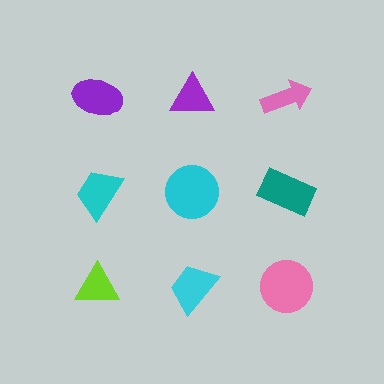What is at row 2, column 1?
A cyan trapezoid.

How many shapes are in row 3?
3 shapes.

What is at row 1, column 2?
A purple triangle.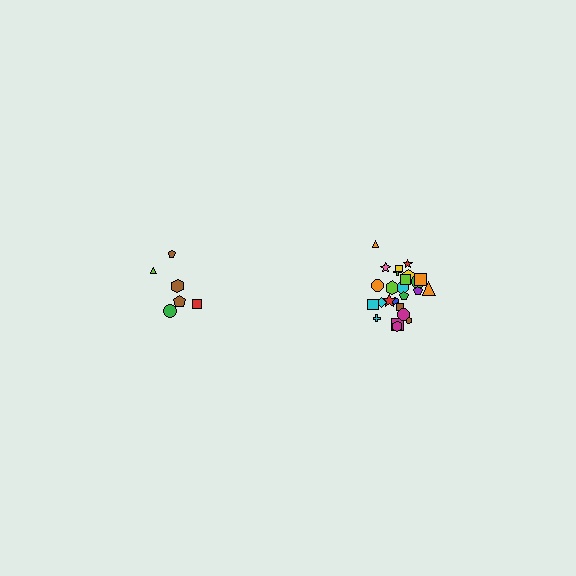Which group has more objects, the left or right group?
The right group.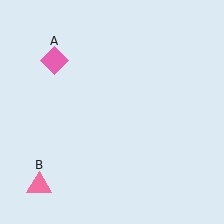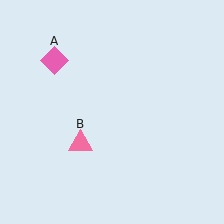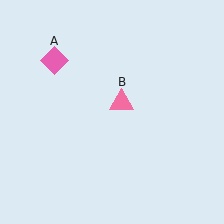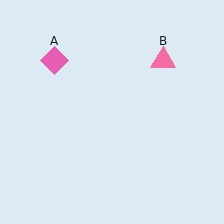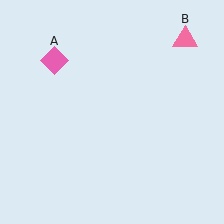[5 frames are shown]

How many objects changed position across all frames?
1 object changed position: pink triangle (object B).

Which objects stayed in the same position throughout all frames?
Pink diamond (object A) remained stationary.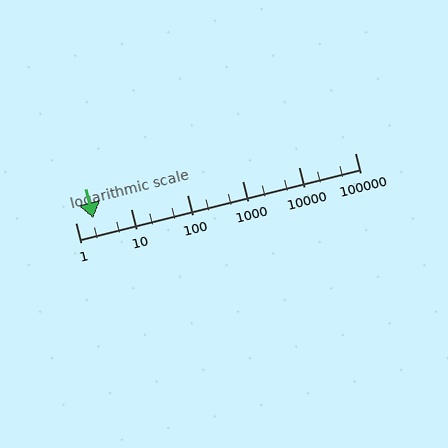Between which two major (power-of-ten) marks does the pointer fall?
The pointer is between 1 and 10.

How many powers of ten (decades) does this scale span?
The scale spans 5 decades, from 1 to 100000.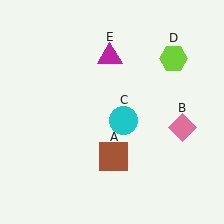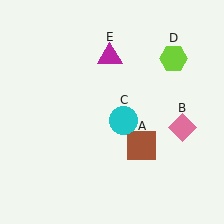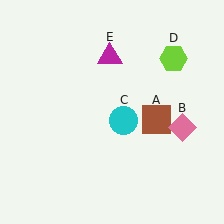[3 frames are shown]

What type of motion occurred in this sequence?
The brown square (object A) rotated counterclockwise around the center of the scene.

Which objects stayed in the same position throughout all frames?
Pink diamond (object B) and cyan circle (object C) and lime hexagon (object D) and magenta triangle (object E) remained stationary.